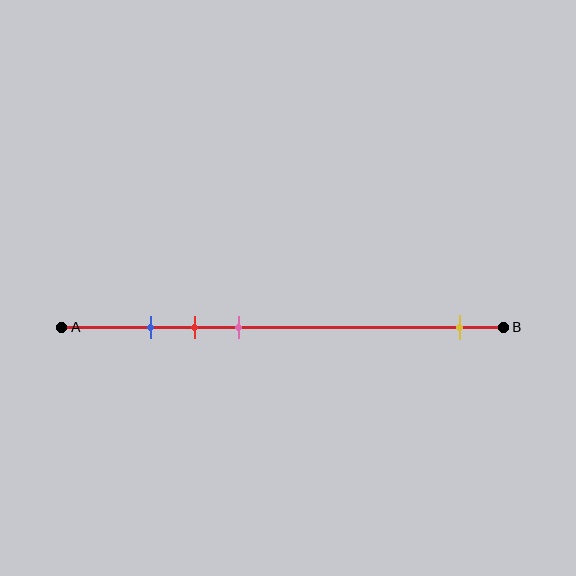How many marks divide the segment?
There are 4 marks dividing the segment.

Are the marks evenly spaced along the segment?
No, the marks are not evenly spaced.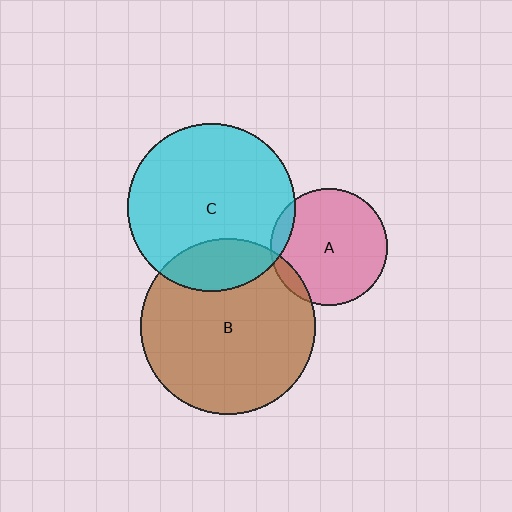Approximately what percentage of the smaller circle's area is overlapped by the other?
Approximately 5%.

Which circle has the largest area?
Circle B (brown).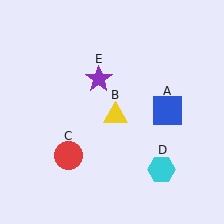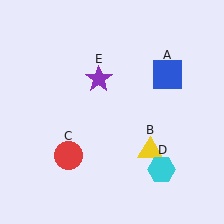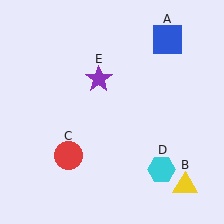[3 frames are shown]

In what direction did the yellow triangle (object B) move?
The yellow triangle (object B) moved down and to the right.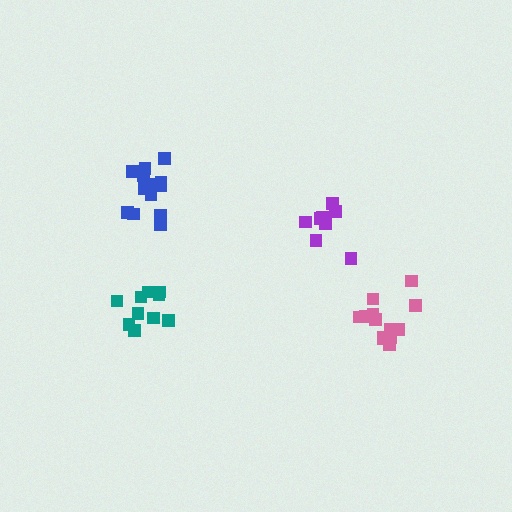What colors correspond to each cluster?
The clusters are colored: blue, pink, purple, teal.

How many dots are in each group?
Group 1: 14 dots, Group 2: 13 dots, Group 3: 8 dots, Group 4: 10 dots (45 total).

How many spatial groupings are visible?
There are 4 spatial groupings.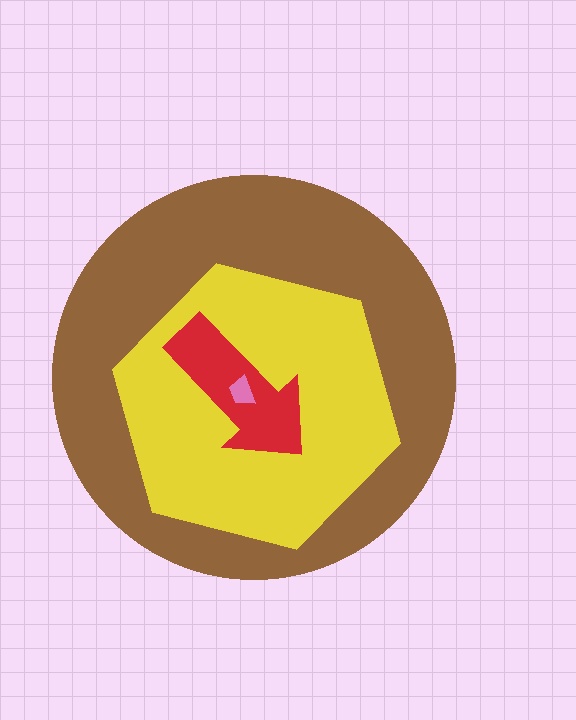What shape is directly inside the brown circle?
The yellow hexagon.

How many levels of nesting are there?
4.